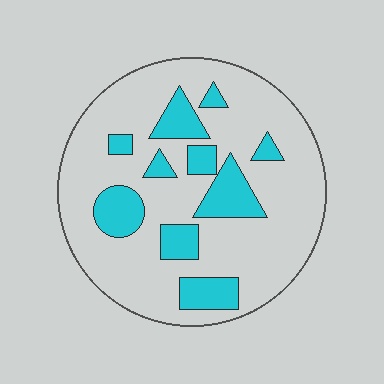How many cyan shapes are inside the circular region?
10.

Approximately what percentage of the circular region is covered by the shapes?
Approximately 20%.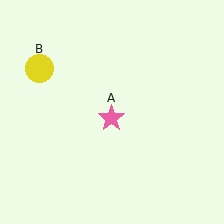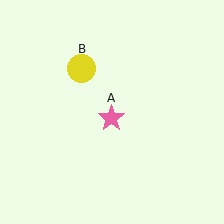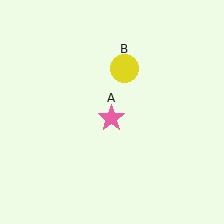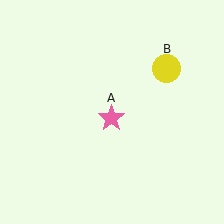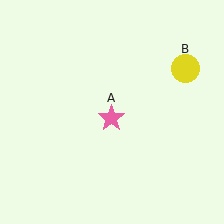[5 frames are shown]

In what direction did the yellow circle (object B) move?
The yellow circle (object B) moved right.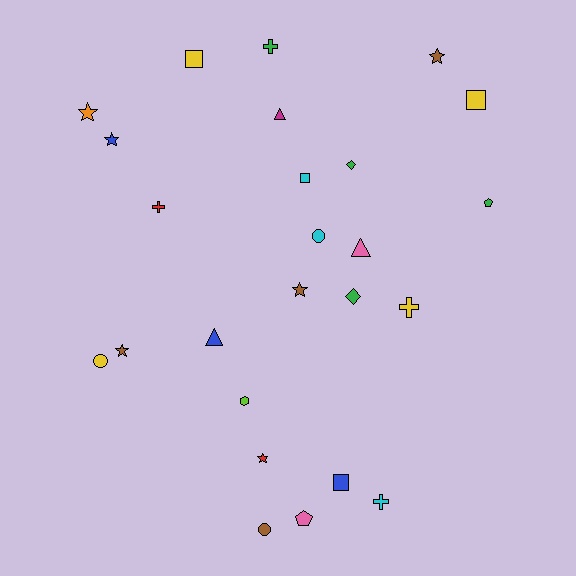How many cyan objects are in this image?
There are 3 cyan objects.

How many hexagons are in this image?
There is 1 hexagon.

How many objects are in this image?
There are 25 objects.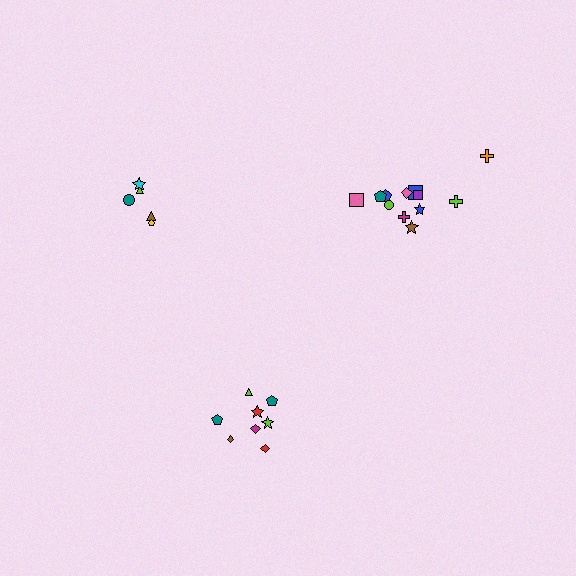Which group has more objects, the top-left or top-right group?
The top-right group.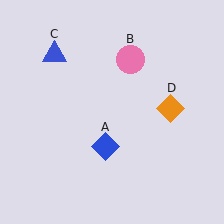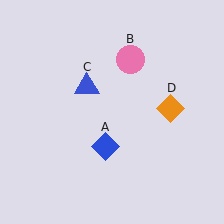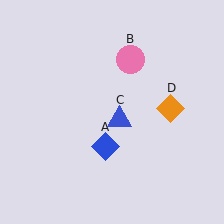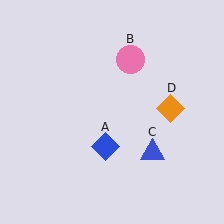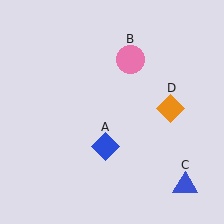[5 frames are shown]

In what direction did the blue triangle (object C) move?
The blue triangle (object C) moved down and to the right.